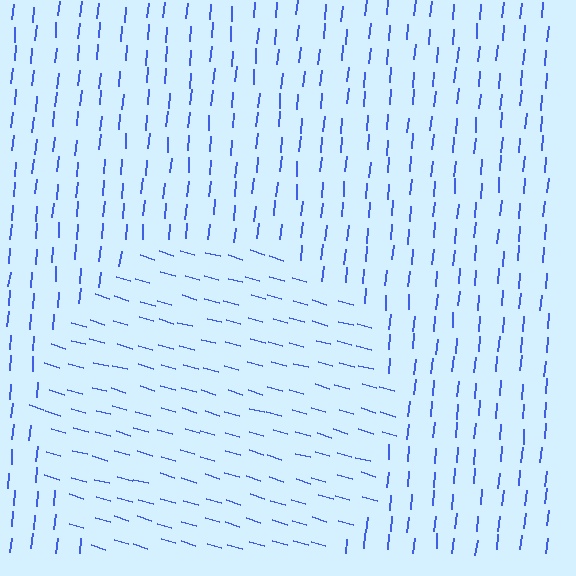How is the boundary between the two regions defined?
The boundary is defined purely by a change in line orientation (approximately 79 degrees difference). All lines are the same color and thickness.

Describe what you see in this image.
The image is filled with small blue line segments. A circle region in the image has lines oriented differently from the surrounding lines, creating a visible texture boundary.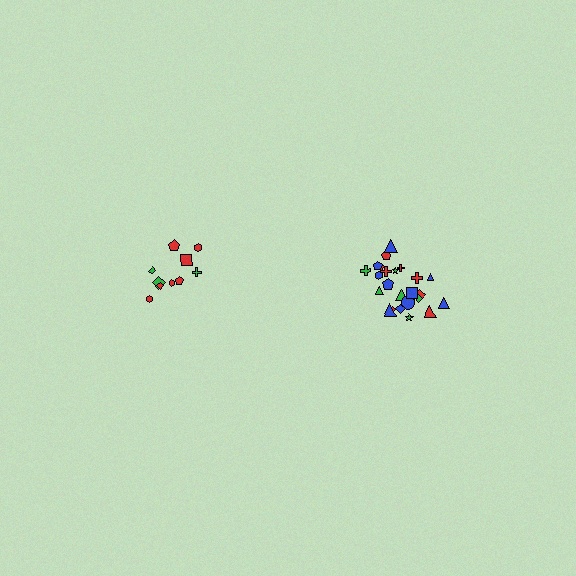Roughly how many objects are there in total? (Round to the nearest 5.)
Roughly 35 objects in total.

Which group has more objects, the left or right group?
The right group.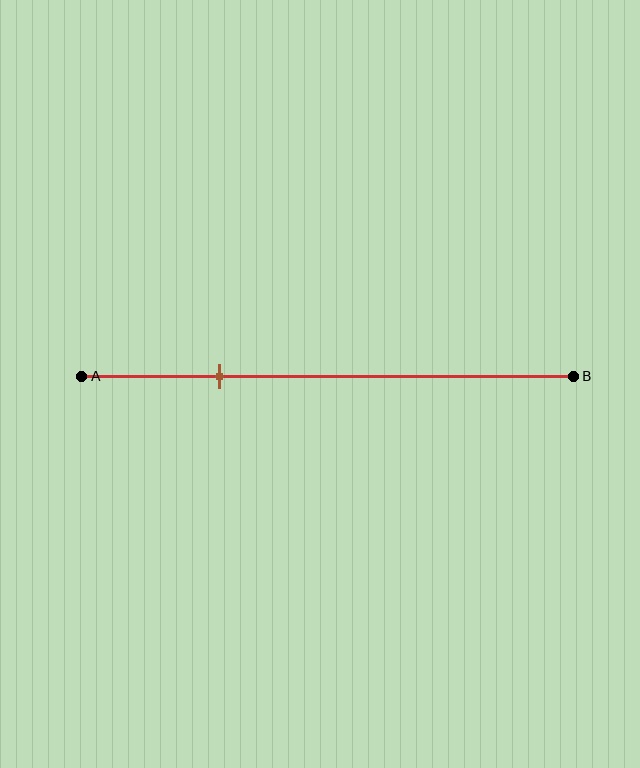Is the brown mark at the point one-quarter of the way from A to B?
No, the mark is at about 30% from A, not at the 25% one-quarter point.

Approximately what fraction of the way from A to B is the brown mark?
The brown mark is approximately 30% of the way from A to B.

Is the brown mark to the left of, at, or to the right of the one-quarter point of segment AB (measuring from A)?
The brown mark is to the right of the one-quarter point of segment AB.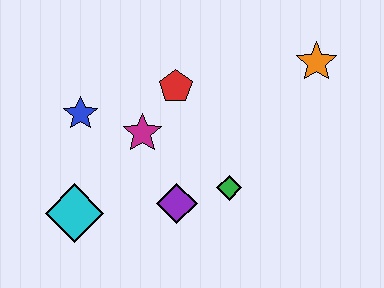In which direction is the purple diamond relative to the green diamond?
The purple diamond is to the left of the green diamond.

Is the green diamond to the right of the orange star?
No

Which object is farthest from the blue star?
The orange star is farthest from the blue star.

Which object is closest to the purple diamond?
The green diamond is closest to the purple diamond.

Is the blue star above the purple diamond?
Yes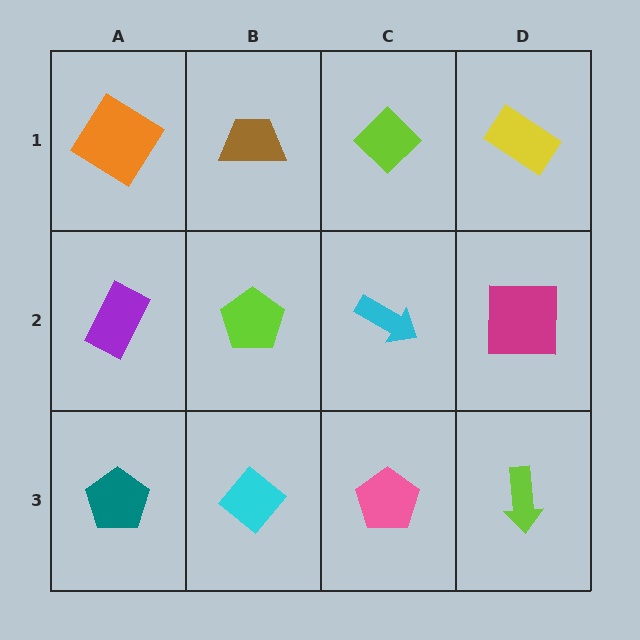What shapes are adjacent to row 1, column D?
A magenta square (row 2, column D), a lime diamond (row 1, column C).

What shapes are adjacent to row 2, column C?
A lime diamond (row 1, column C), a pink pentagon (row 3, column C), a lime pentagon (row 2, column B), a magenta square (row 2, column D).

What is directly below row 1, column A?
A purple rectangle.